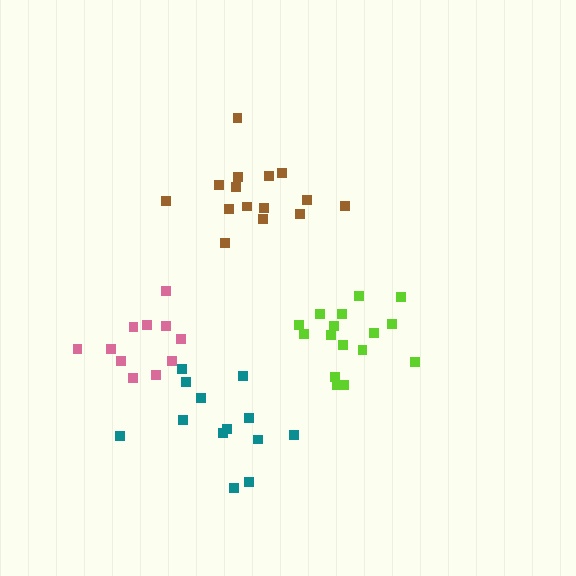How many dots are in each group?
Group 1: 11 dots, Group 2: 15 dots, Group 3: 16 dots, Group 4: 13 dots (55 total).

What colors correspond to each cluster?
The clusters are colored: pink, brown, lime, teal.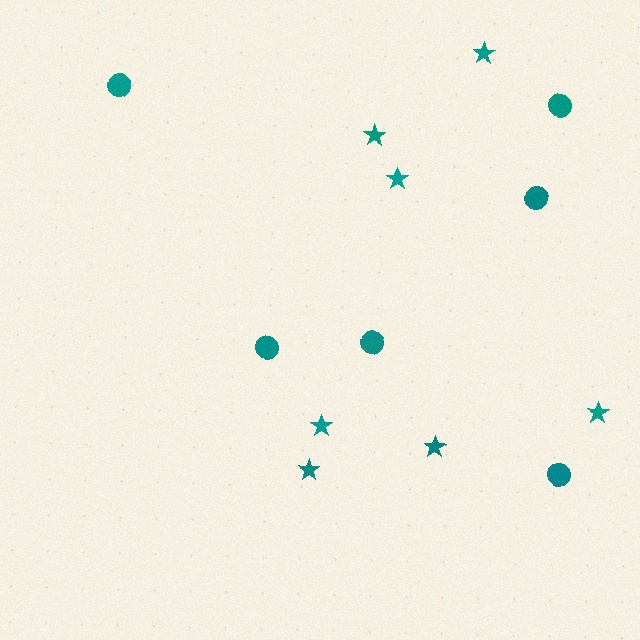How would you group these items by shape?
There are 2 groups: one group of circles (6) and one group of stars (7).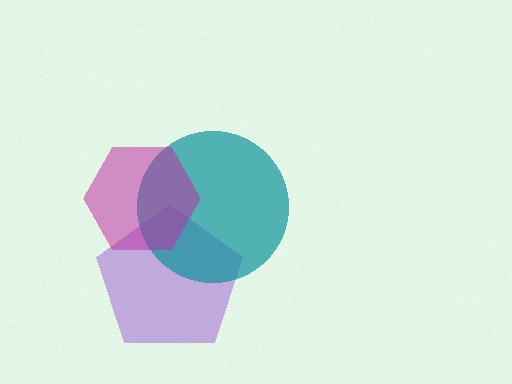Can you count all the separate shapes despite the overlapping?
Yes, there are 3 separate shapes.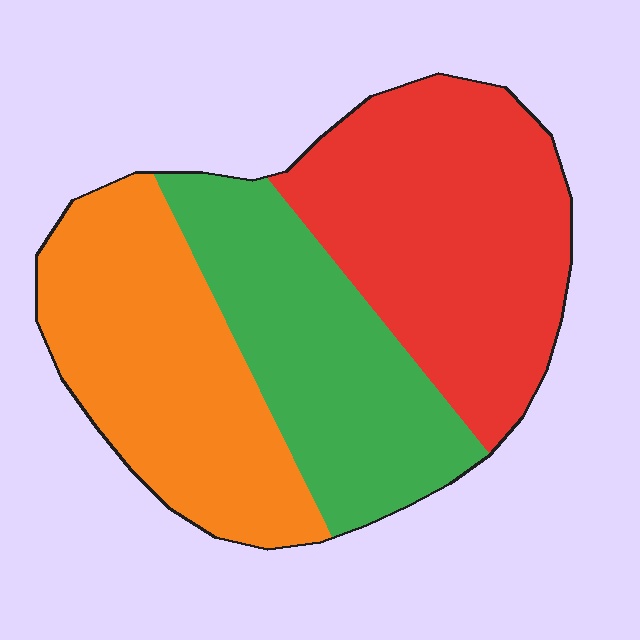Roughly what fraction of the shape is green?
Green covers 29% of the shape.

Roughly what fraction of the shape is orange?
Orange takes up about one third (1/3) of the shape.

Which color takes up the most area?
Red, at roughly 40%.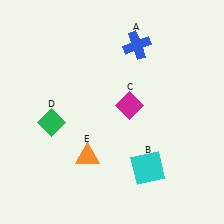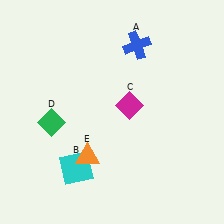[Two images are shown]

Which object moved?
The cyan square (B) moved left.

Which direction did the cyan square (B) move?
The cyan square (B) moved left.